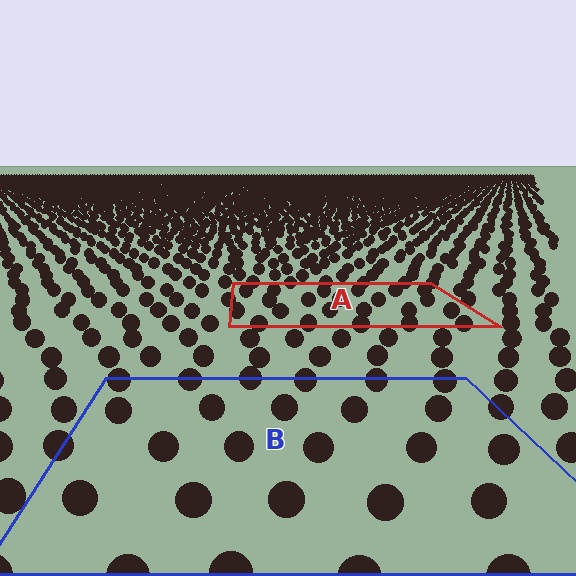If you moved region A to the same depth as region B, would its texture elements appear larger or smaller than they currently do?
They would appear larger. At a closer depth, the same texture elements are projected at a bigger on-screen size.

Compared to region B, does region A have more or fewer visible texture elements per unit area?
Region A has more texture elements per unit area — they are packed more densely because it is farther away.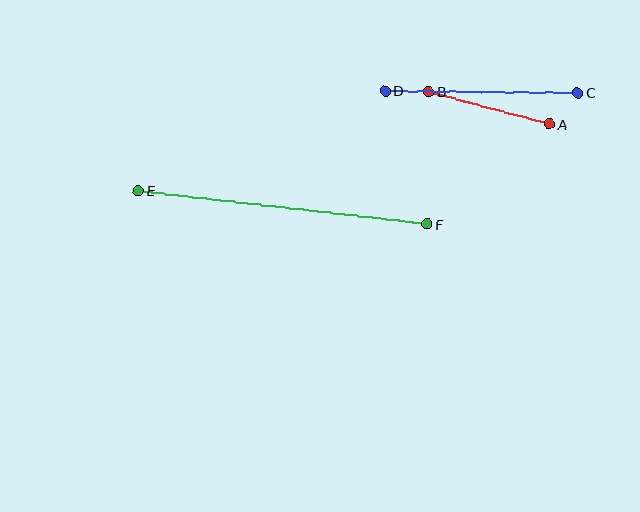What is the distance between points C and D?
The distance is approximately 192 pixels.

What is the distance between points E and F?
The distance is approximately 291 pixels.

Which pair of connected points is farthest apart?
Points E and F are farthest apart.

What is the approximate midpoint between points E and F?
The midpoint is at approximately (283, 208) pixels.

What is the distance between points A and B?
The distance is approximately 125 pixels.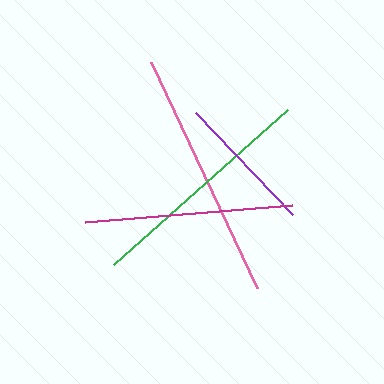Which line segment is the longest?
The pink line is the longest at approximately 249 pixels.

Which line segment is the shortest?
The purple line is the shortest at approximately 141 pixels.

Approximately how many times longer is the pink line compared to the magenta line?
The pink line is approximately 1.2 times the length of the magenta line.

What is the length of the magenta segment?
The magenta segment is approximately 208 pixels long.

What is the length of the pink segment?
The pink segment is approximately 249 pixels long.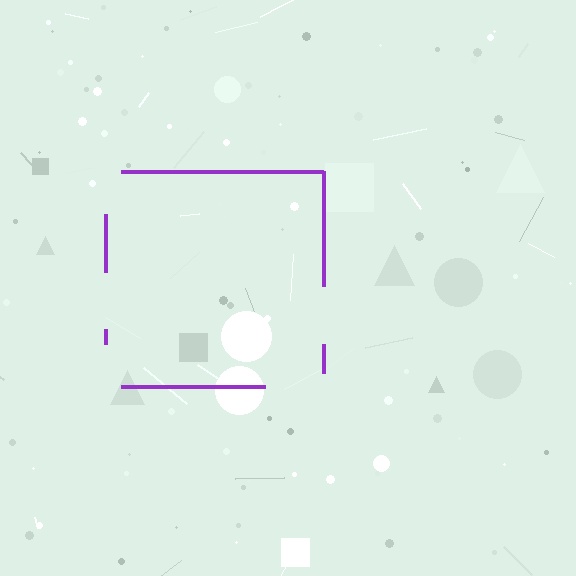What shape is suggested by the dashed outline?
The dashed outline suggests a square.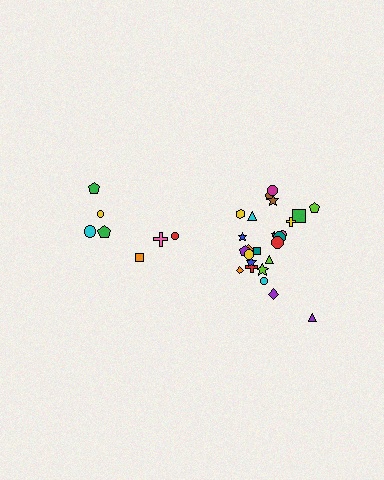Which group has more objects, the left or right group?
The right group.